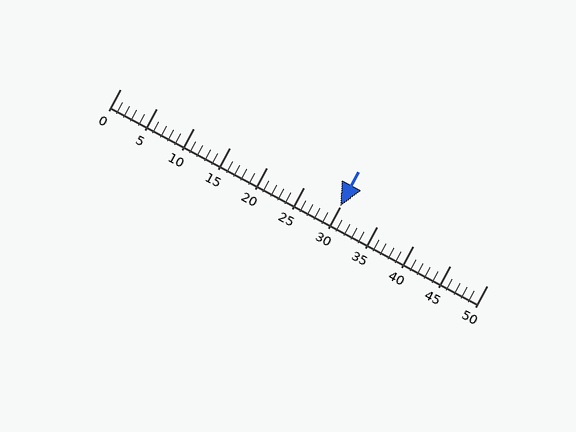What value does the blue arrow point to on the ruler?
The blue arrow points to approximately 30.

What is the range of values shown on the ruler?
The ruler shows values from 0 to 50.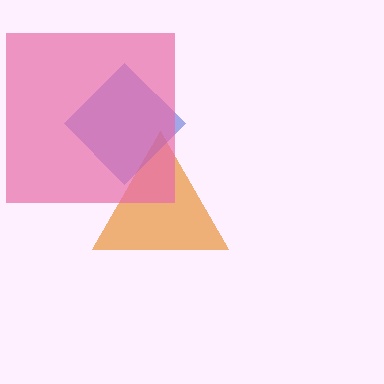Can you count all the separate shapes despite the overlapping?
Yes, there are 3 separate shapes.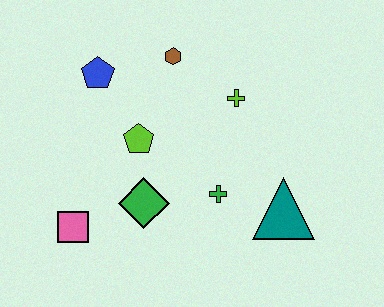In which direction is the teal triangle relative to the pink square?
The teal triangle is to the right of the pink square.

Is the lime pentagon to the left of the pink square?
No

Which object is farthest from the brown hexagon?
The pink square is farthest from the brown hexagon.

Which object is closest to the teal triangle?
The green cross is closest to the teal triangle.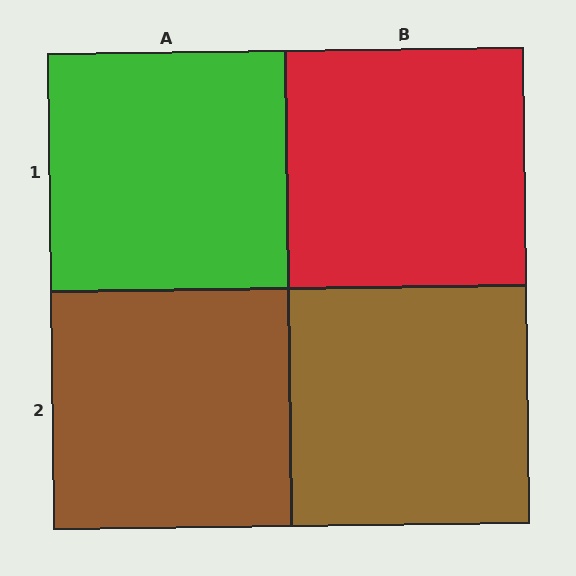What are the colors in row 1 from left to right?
Green, red.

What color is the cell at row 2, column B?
Brown.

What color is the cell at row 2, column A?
Brown.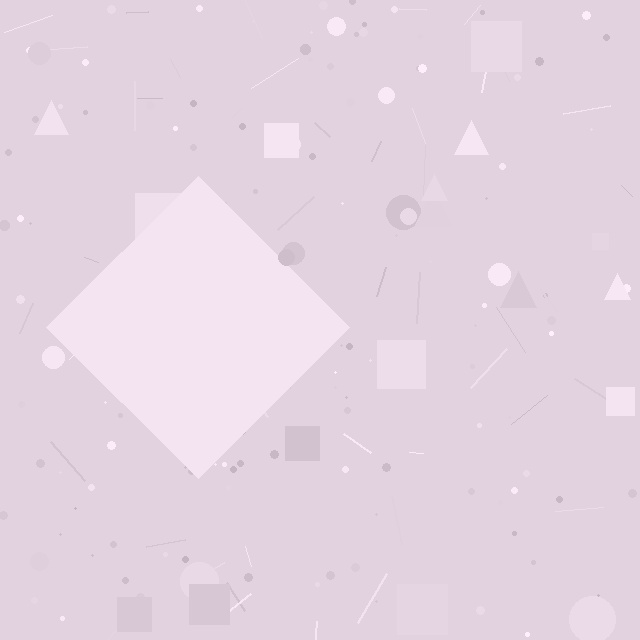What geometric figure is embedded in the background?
A diamond is embedded in the background.